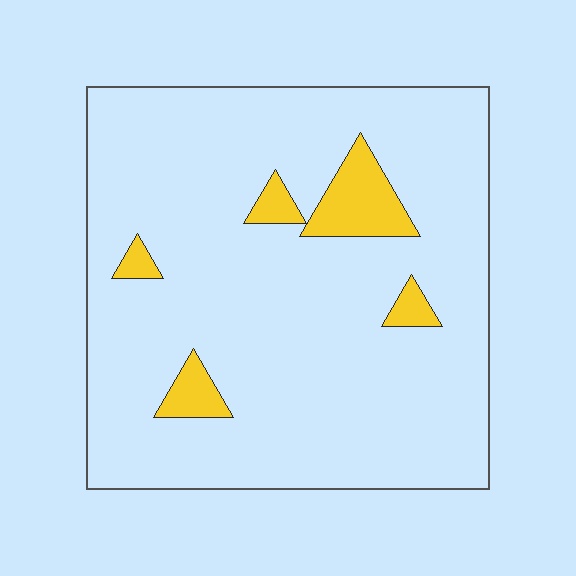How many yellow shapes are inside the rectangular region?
5.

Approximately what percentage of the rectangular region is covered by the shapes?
Approximately 10%.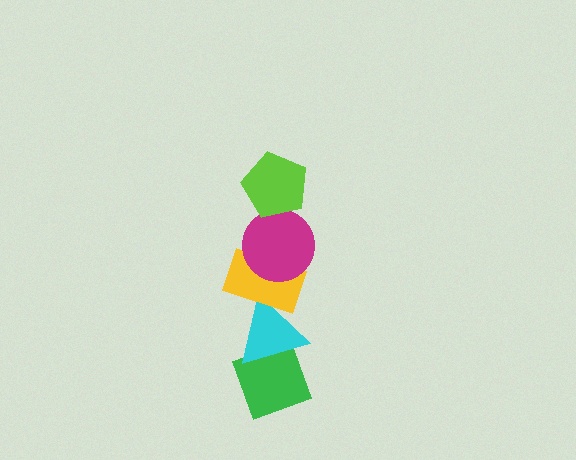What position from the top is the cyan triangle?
The cyan triangle is 4th from the top.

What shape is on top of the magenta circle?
The lime pentagon is on top of the magenta circle.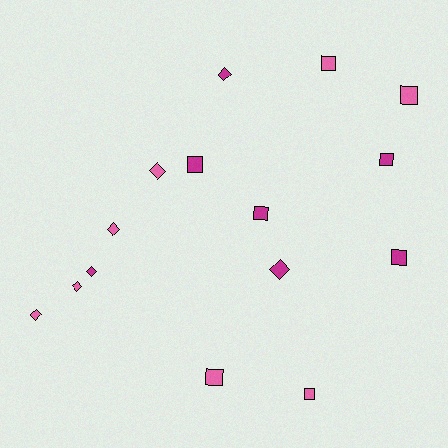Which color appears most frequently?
Pink, with 8 objects.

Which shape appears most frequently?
Square, with 8 objects.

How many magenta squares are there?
There are 4 magenta squares.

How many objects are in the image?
There are 15 objects.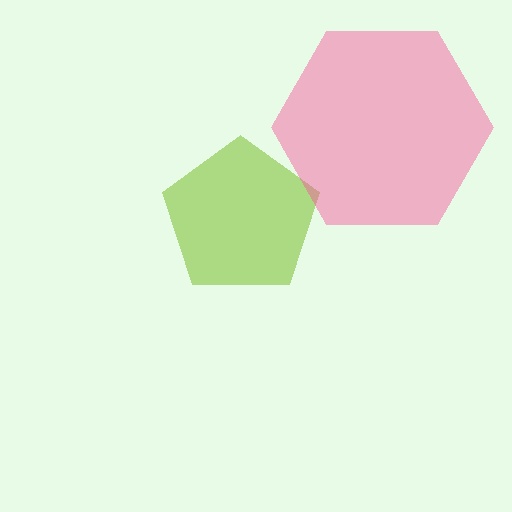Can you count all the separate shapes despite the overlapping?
Yes, there are 2 separate shapes.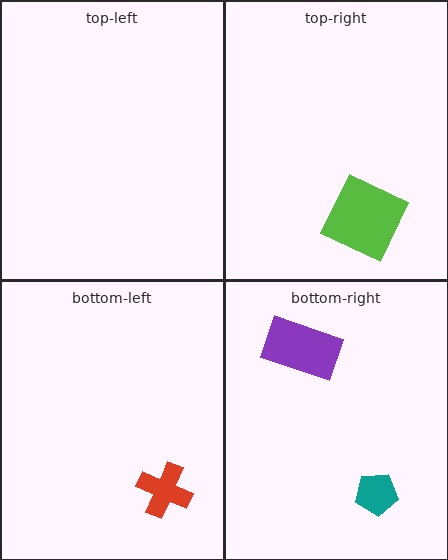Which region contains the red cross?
The bottom-left region.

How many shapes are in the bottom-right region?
2.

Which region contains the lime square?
The top-right region.